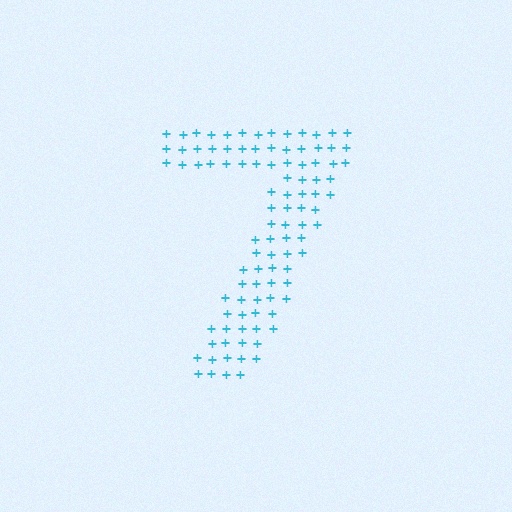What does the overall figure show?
The overall figure shows the digit 7.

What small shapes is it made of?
It is made of small plus signs.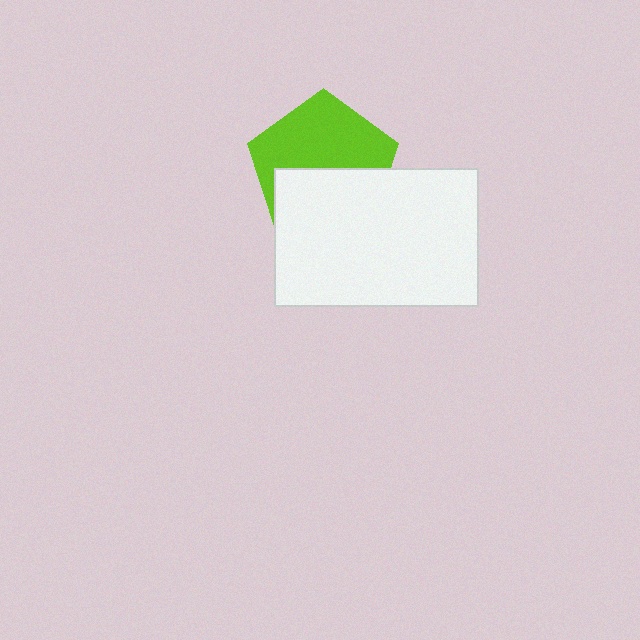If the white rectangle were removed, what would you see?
You would see the complete lime pentagon.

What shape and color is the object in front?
The object in front is a white rectangle.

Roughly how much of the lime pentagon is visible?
About half of it is visible (roughly 54%).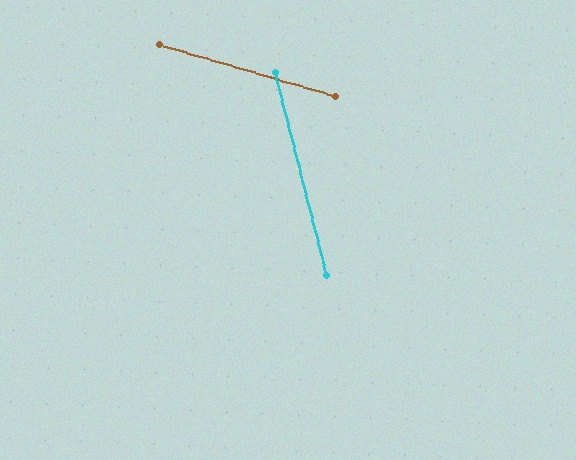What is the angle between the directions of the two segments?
Approximately 59 degrees.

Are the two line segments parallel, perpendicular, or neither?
Neither parallel nor perpendicular — they differ by about 59°.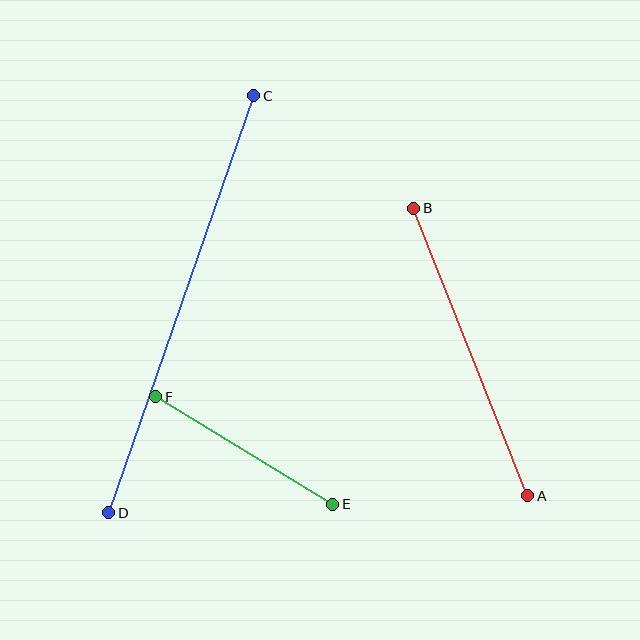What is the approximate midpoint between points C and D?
The midpoint is at approximately (181, 304) pixels.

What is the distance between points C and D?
The distance is approximately 441 pixels.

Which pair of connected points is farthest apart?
Points C and D are farthest apart.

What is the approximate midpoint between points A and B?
The midpoint is at approximately (471, 352) pixels.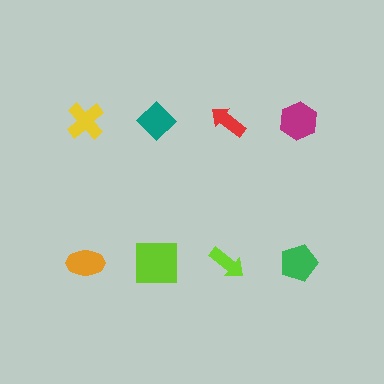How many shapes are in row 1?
4 shapes.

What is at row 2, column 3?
A lime arrow.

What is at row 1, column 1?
A yellow cross.